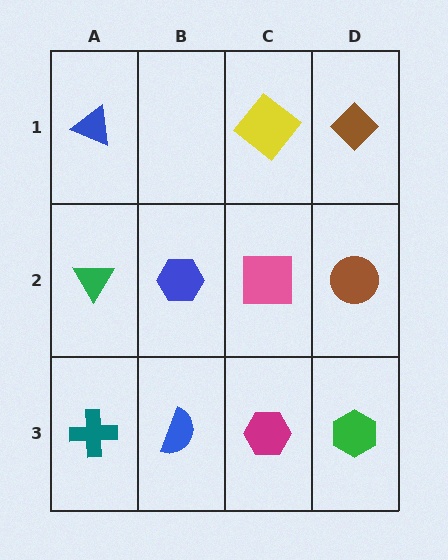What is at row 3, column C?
A magenta hexagon.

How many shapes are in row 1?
3 shapes.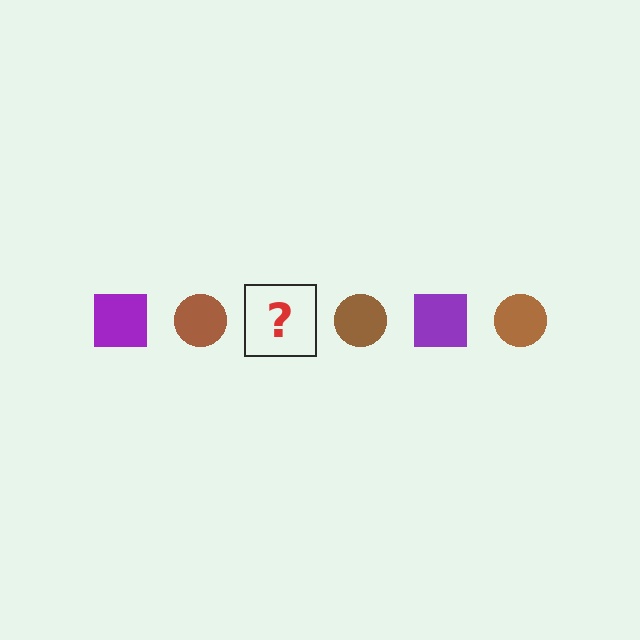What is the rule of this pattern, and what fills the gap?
The rule is that the pattern alternates between purple square and brown circle. The gap should be filled with a purple square.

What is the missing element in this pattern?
The missing element is a purple square.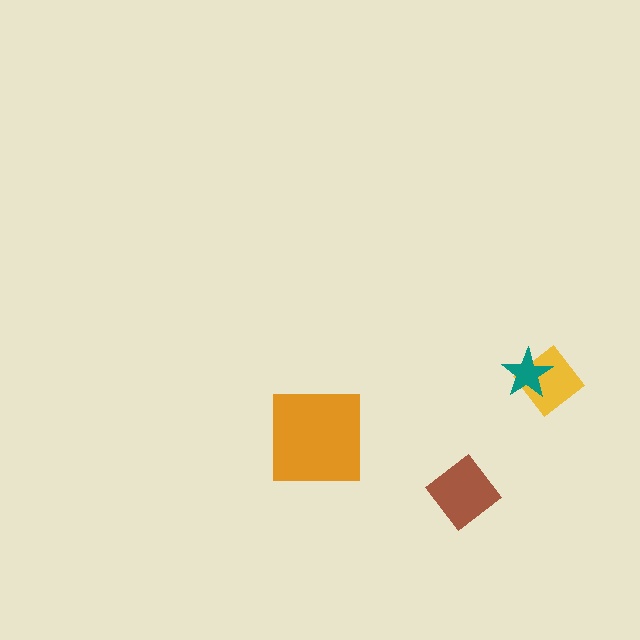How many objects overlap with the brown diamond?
0 objects overlap with the brown diamond.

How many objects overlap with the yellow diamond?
1 object overlaps with the yellow diamond.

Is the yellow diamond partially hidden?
Yes, it is partially covered by another shape.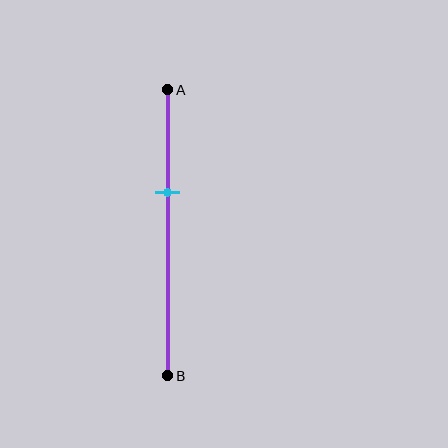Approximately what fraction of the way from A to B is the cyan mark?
The cyan mark is approximately 35% of the way from A to B.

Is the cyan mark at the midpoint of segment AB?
No, the mark is at about 35% from A, not at the 50% midpoint.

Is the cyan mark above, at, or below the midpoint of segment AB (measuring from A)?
The cyan mark is above the midpoint of segment AB.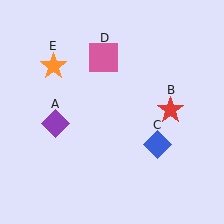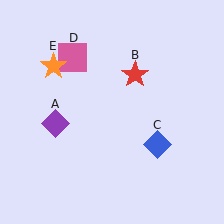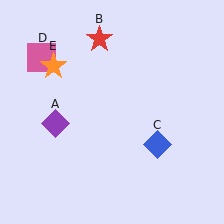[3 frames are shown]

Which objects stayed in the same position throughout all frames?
Purple diamond (object A) and blue diamond (object C) and orange star (object E) remained stationary.